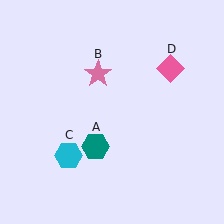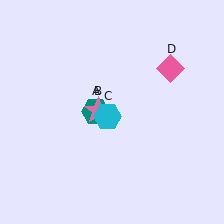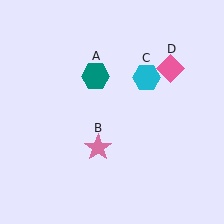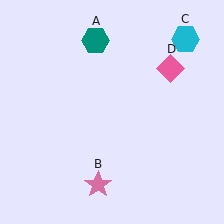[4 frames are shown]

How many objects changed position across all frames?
3 objects changed position: teal hexagon (object A), pink star (object B), cyan hexagon (object C).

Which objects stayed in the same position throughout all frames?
Pink diamond (object D) remained stationary.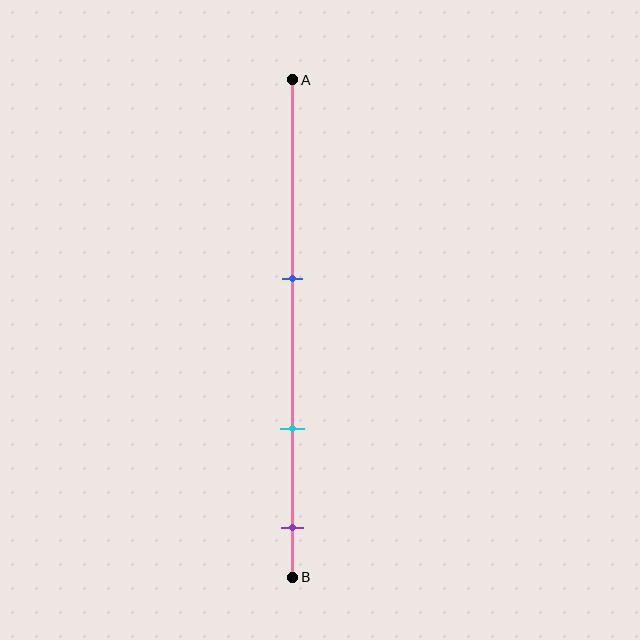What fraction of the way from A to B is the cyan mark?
The cyan mark is approximately 70% (0.7) of the way from A to B.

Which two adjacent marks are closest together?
The cyan and purple marks are the closest adjacent pair.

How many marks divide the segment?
There are 3 marks dividing the segment.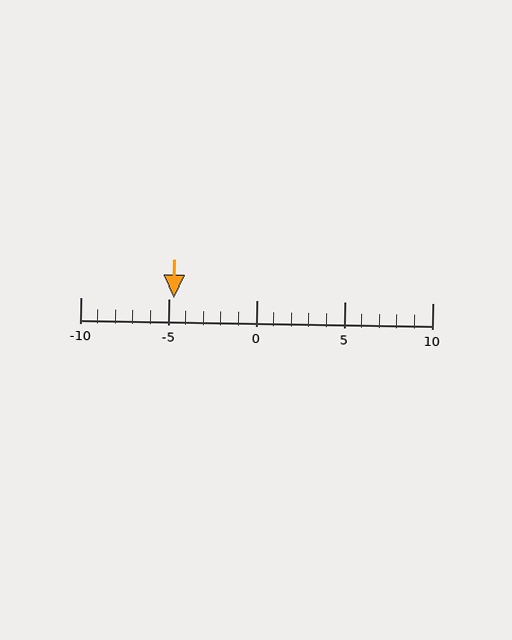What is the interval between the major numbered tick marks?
The major tick marks are spaced 5 units apart.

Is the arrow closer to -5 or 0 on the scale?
The arrow is closer to -5.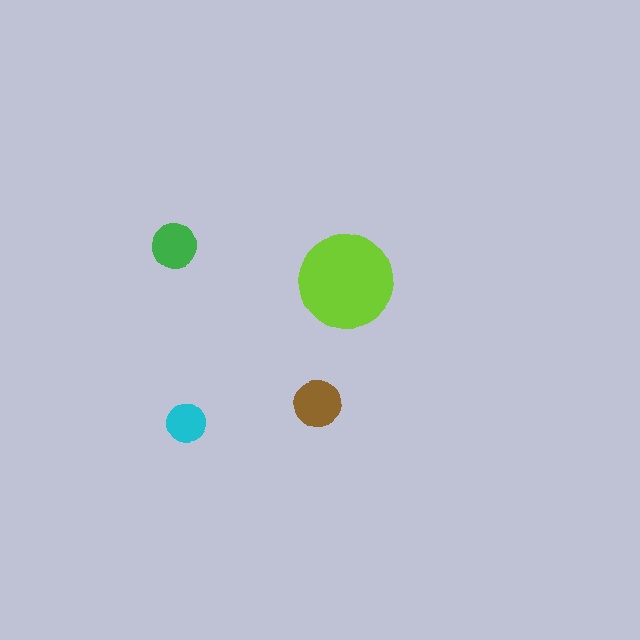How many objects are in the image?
There are 4 objects in the image.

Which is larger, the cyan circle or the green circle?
The green one.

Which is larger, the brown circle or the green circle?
The brown one.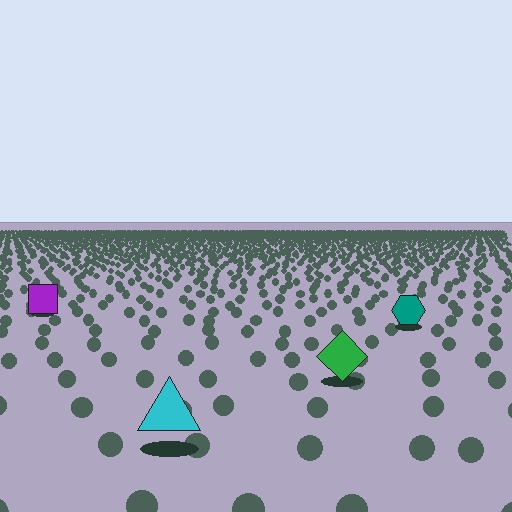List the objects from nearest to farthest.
From nearest to farthest: the cyan triangle, the green diamond, the teal hexagon, the purple square.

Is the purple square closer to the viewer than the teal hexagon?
No. The teal hexagon is closer — you can tell from the texture gradient: the ground texture is coarser near it.